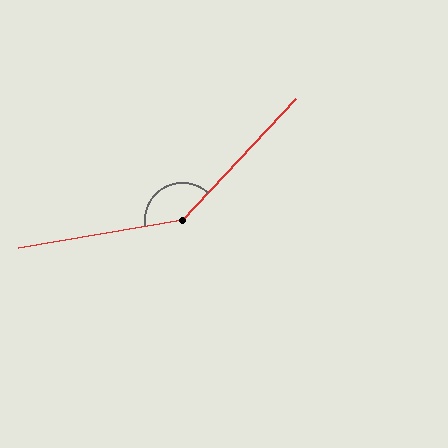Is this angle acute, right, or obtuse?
It is obtuse.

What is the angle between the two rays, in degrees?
Approximately 143 degrees.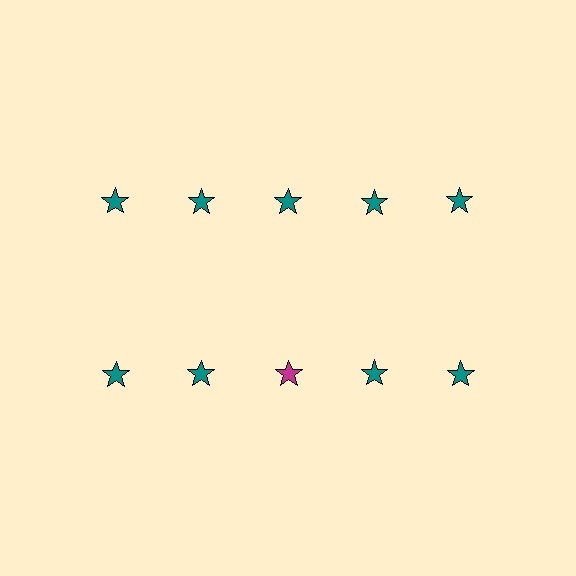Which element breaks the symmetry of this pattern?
The magenta star in the second row, center column breaks the symmetry. All other shapes are teal stars.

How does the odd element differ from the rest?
It has a different color: magenta instead of teal.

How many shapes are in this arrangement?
There are 10 shapes arranged in a grid pattern.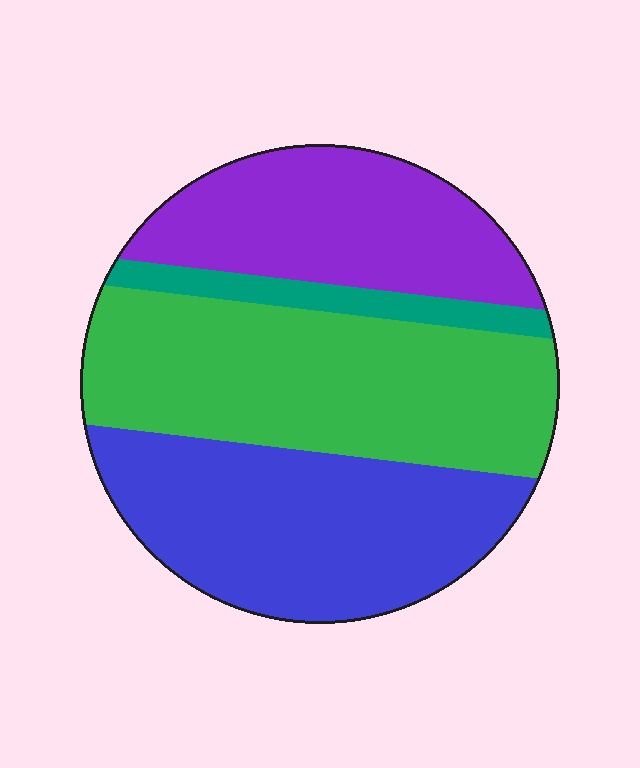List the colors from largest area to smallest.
From largest to smallest: green, blue, purple, teal.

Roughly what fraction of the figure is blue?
Blue takes up between a sixth and a third of the figure.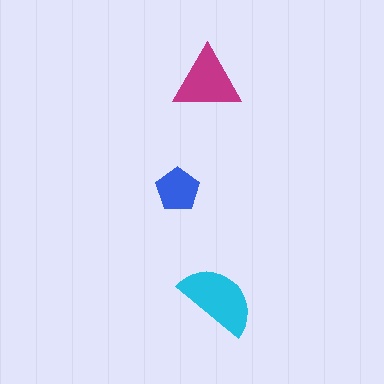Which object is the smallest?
The blue pentagon.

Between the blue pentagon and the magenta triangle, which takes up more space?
The magenta triangle.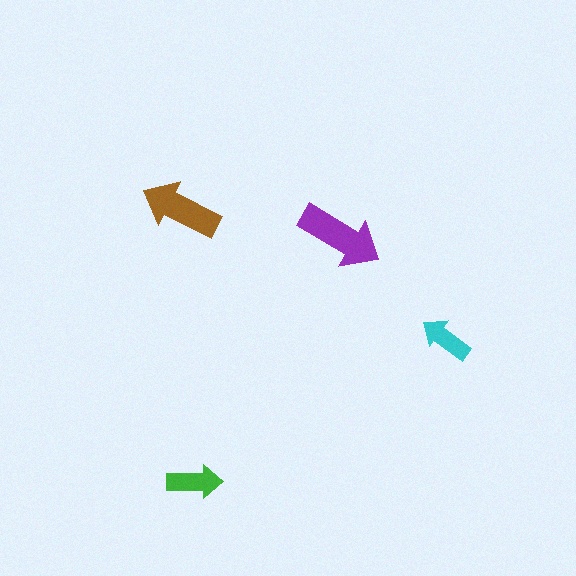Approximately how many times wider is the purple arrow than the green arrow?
About 1.5 times wider.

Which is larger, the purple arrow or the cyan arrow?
The purple one.